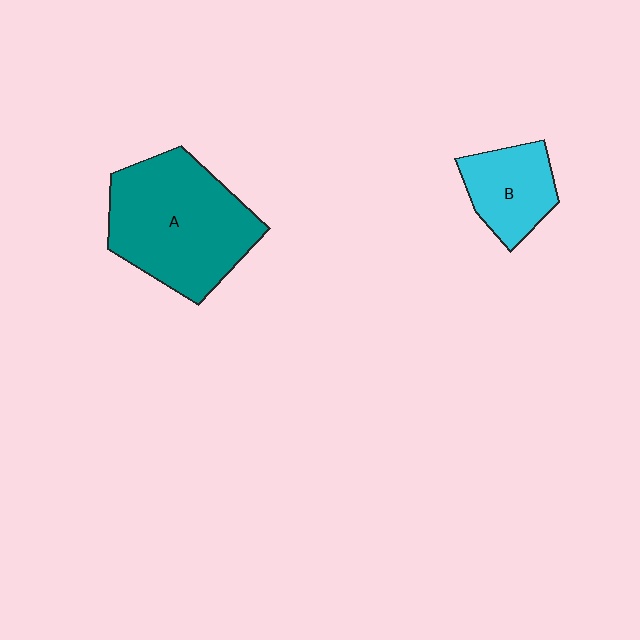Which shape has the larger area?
Shape A (teal).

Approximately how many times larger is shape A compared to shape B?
Approximately 2.2 times.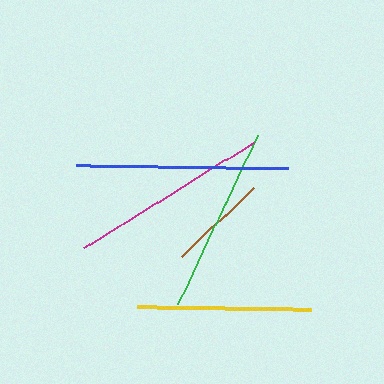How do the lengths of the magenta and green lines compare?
The magenta and green lines are approximately the same length.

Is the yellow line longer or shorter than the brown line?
The yellow line is longer than the brown line.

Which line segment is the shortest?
The brown line is the shortest at approximately 100 pixels.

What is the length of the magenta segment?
The magenta segment is approximately 200 pixels long.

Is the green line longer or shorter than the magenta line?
The magenta line is longer than the green line.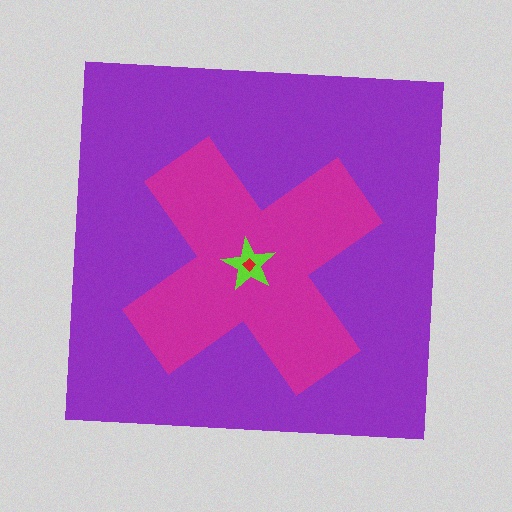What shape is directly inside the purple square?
The magenta cross.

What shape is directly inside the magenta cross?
The lime star.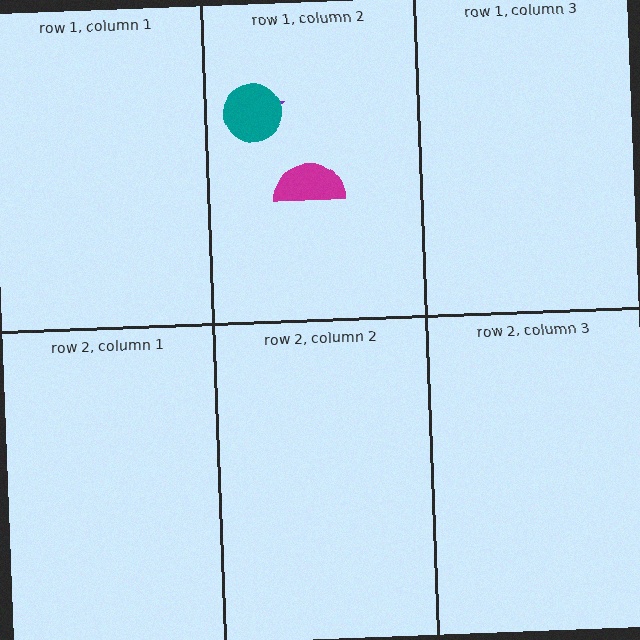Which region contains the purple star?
The row 1, column 2 region.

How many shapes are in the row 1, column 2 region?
3.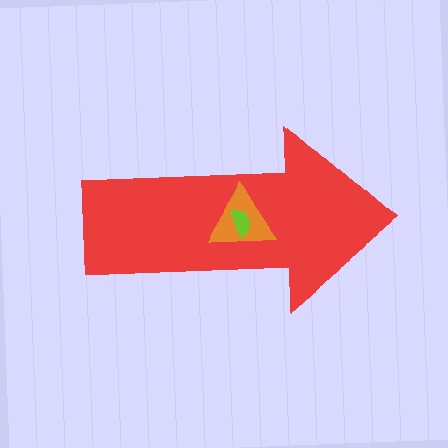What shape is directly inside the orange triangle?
The lime semicircle.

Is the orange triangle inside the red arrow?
Yes.